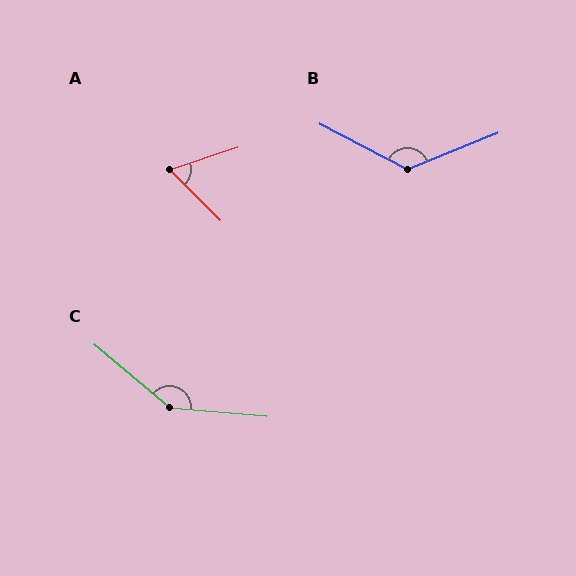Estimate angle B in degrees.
Approximately 131 degrees.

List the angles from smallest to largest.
A (63°), B (131°), C (145°).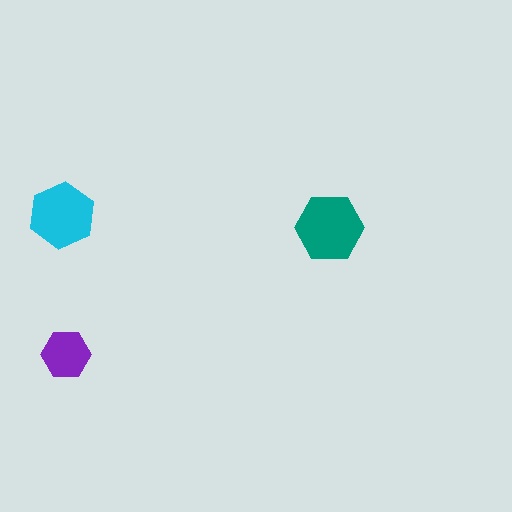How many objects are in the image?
There are 3 objects in the image.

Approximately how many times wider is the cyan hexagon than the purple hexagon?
About 1.5 times wider.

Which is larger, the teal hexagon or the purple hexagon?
The teal one.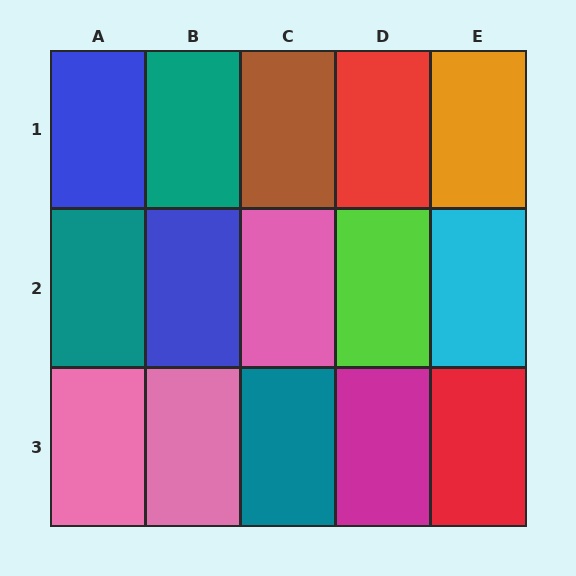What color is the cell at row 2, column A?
Teal.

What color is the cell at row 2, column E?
Cyan.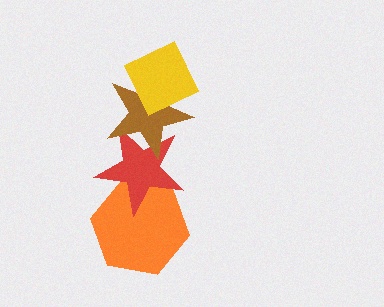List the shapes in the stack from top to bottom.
From top to bottom: the yellow diamond, the brown star, the red star, the orange hexagon.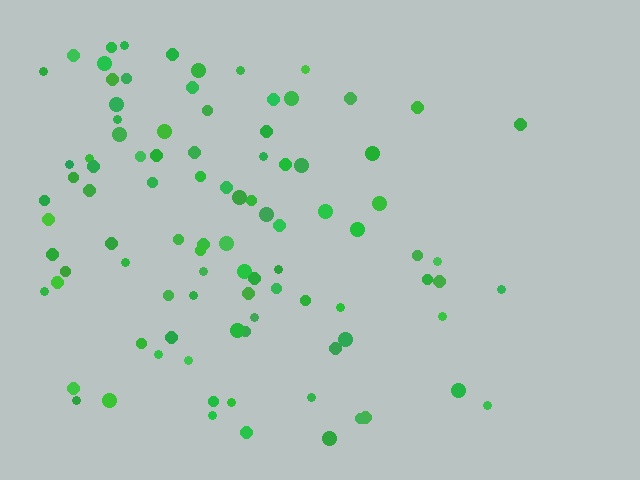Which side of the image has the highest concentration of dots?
The left.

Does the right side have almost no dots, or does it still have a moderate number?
Still a moderate number, just noticeably fewer than the left.